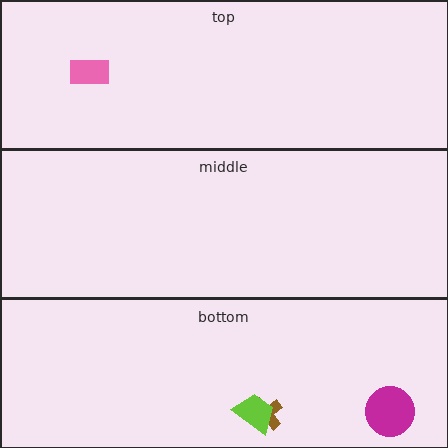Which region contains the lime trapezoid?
The bottom region.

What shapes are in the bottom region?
The brown cross, the lime trapezoid, the magenta circle.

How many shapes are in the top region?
1.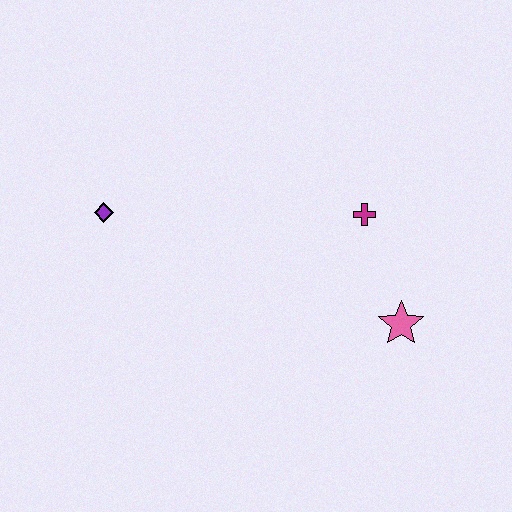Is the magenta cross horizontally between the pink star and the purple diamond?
Yes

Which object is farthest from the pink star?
The purple diamond is farthest from the pink star.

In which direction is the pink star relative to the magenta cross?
The pink star is below the magenta cross.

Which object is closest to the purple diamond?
The magenta cross is closest to the purple diamond.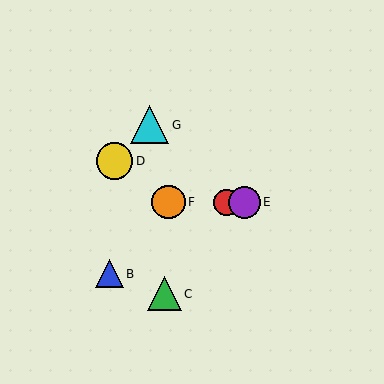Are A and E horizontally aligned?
Yes, both are at y≈202.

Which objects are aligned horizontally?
Objects A, E, F are aligned horizontally.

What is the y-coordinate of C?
Object C is at y≈294.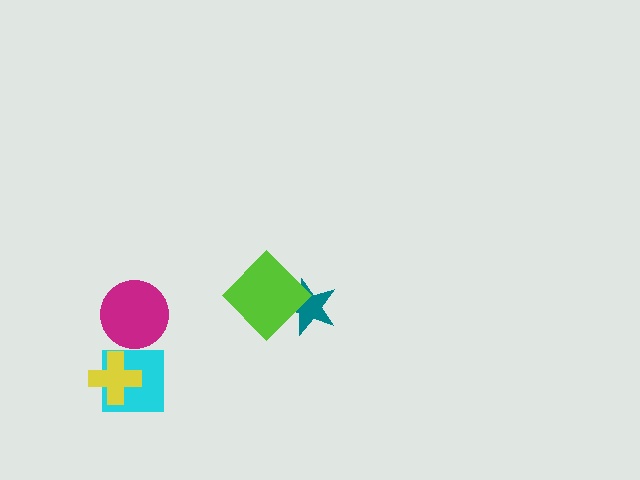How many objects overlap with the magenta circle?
0 objects overlap with the magenta circle.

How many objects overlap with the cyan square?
1 object overlaps with the cyan square.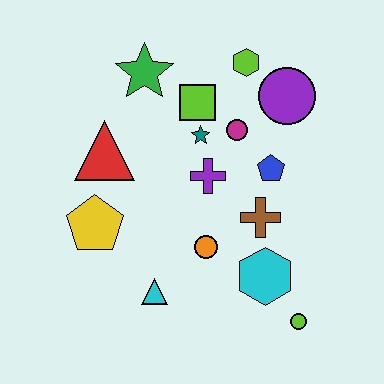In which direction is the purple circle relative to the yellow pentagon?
The purple circle is to the right of the yellow pentagon.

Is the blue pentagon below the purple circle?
Yes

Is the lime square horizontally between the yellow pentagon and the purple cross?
Yes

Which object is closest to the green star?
The lime square is closest to the green star.